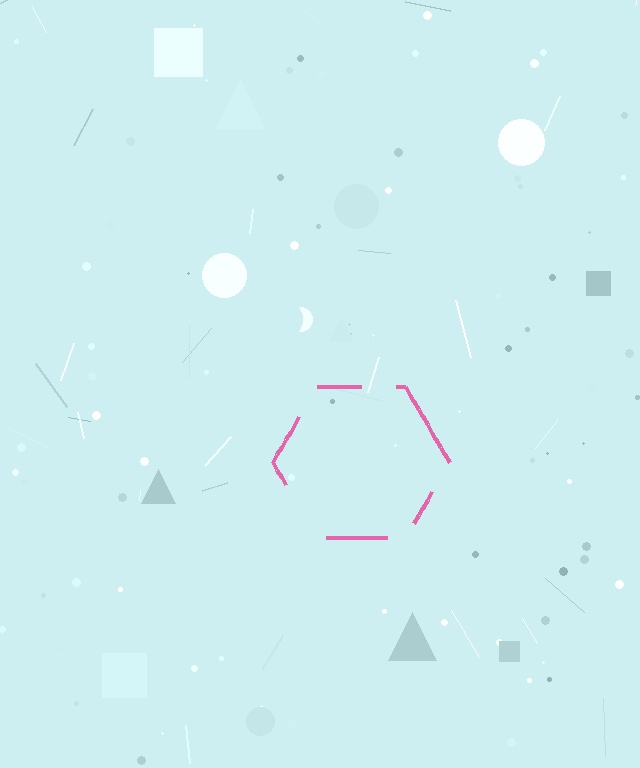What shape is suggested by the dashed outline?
The dashed outline suggests a hexagon.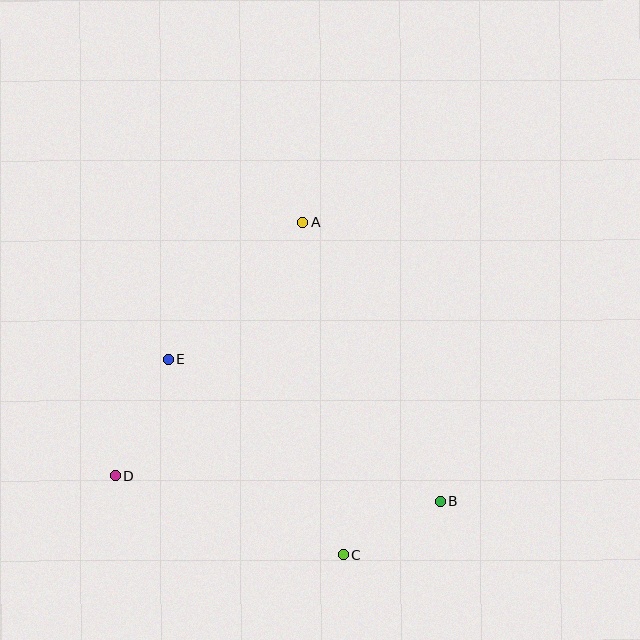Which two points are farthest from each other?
Points A and C are farthest from each other.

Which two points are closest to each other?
Points B and C are closest to each other.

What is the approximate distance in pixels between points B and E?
The distance between B and E is approximately 307 pixels.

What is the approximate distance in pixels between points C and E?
The distance between C and E is approximately 263 pixels.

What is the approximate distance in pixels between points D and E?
The distance between D and E is approximately 128 pixels.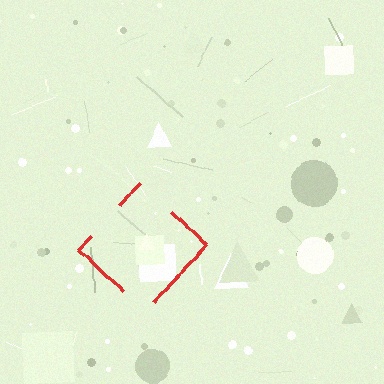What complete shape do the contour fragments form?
The contour fragments form a diamond.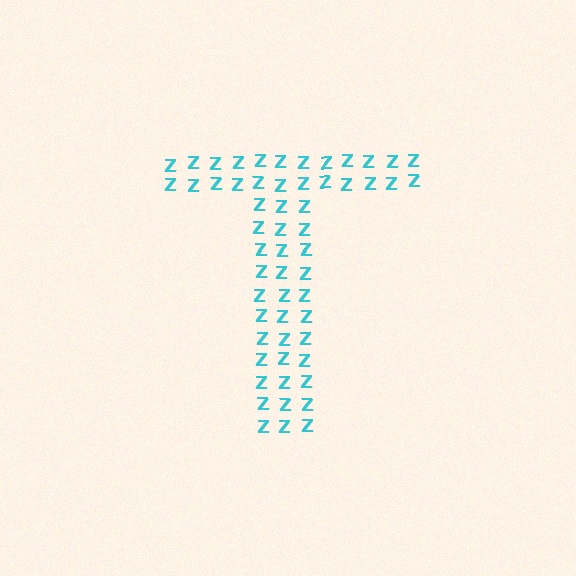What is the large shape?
The large shape is the letter T.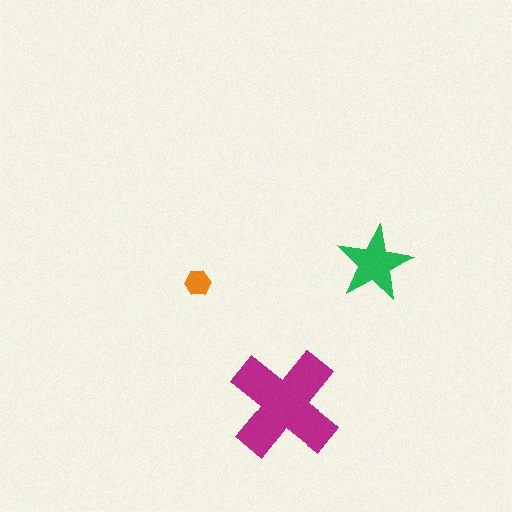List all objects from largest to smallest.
The magenta cross, the green star, the orange hexagon.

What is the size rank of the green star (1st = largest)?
2nd.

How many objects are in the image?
There are 3 objects in the image.